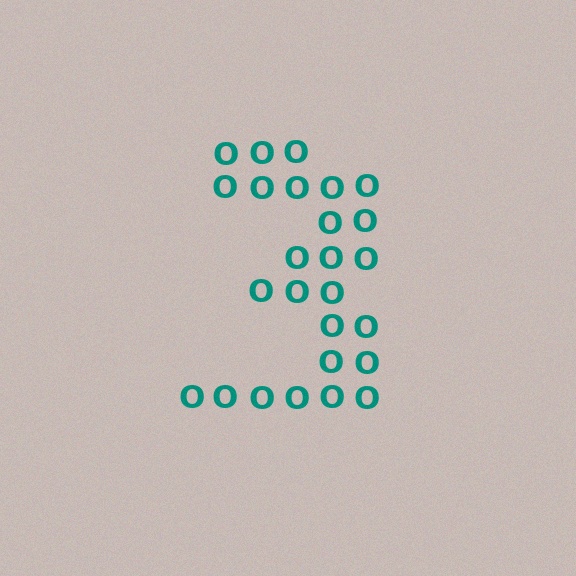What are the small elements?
The small elements are letter O's.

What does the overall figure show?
The overall figure shows the digit 3.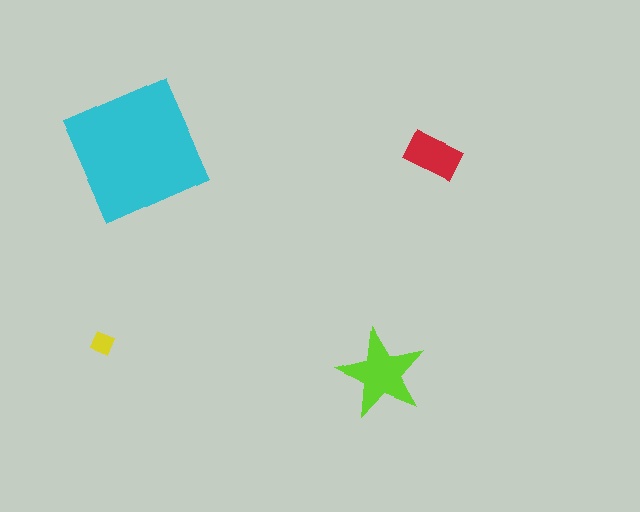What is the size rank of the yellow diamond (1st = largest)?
4th.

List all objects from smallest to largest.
The yellow diamond, the red rectangle, the lime star, the cyan square.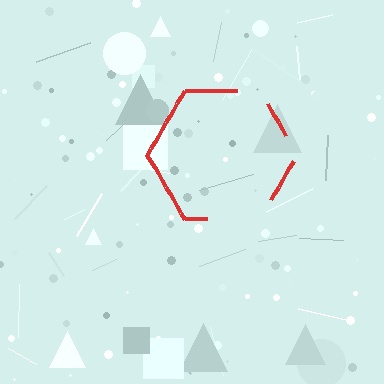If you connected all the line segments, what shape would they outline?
They would outline a hexagon.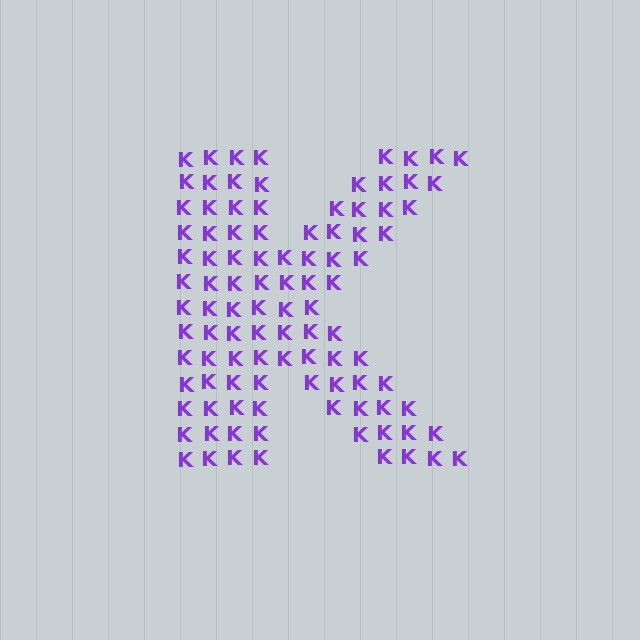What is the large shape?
The large shape is the letter K.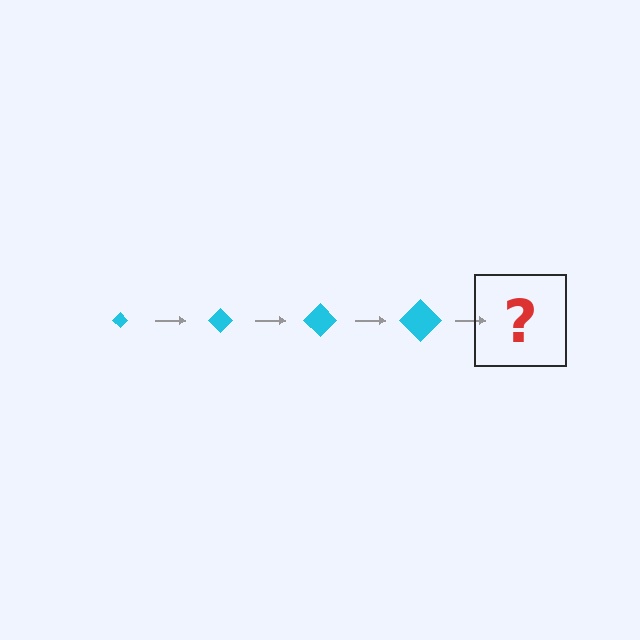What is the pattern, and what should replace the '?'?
The pattern is that the diamond gets progressively larger each step. The '?' should be a cyan diamond, larger than the previous one.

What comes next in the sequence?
The next element should be a cyan diamond, larger than the previous one.